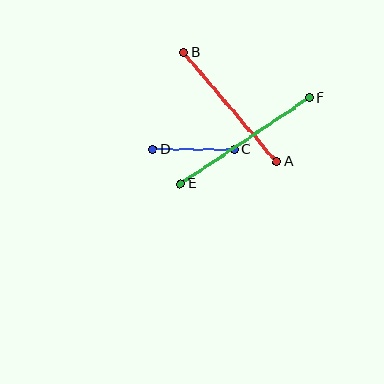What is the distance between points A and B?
The distance is approximately 143 pixels.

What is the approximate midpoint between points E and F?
The midpoint is at approximately (245, 141) pixels.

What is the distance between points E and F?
The distance is approximately 155 pixels.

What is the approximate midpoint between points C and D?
The midpoint is at approximately (194, 149) pixels.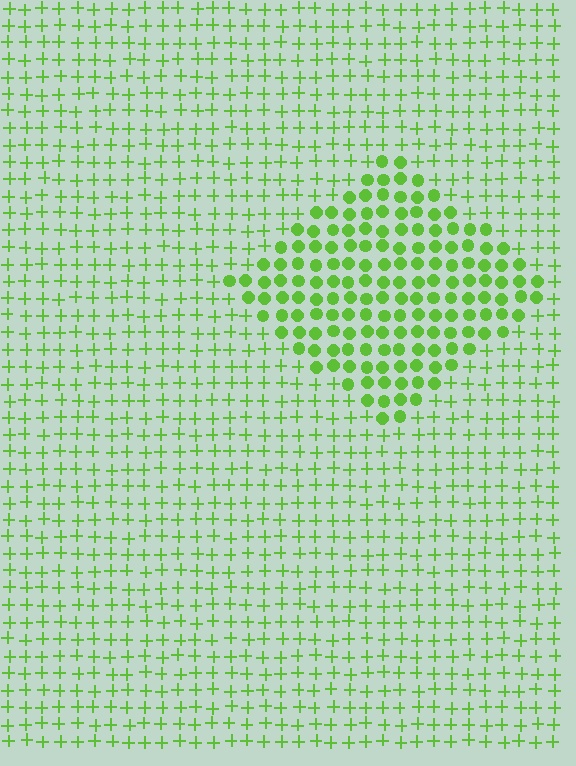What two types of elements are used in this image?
The image uses circles inside the diamond region and plus signs outside it.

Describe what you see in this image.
The image is filled with small lime elements arranged in a uniform grid. A diamond-shaped region contains circles, while the surrounding area contains plus signs. The boundary is defined purely by the change in element shape.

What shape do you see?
I see a diamond.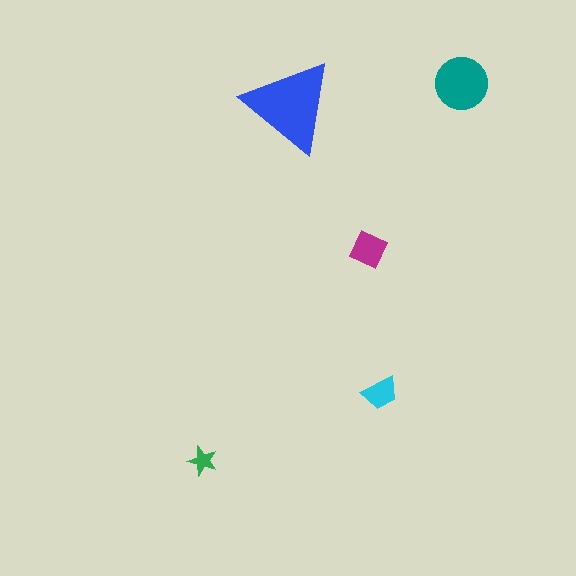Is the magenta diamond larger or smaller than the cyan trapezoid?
Larger.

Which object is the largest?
The blue triangle.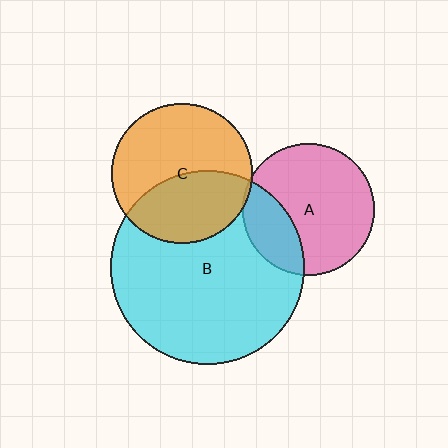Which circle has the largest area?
Circle B (cyan).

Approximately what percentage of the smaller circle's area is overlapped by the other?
Approximately 5%.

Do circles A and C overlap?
Yes.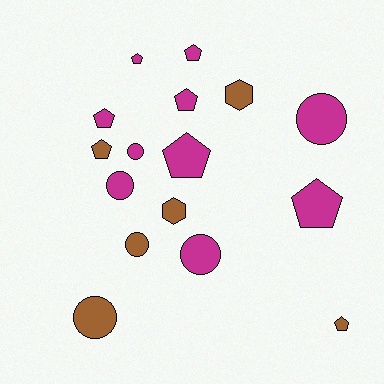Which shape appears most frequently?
Pentagon, with 8 objects.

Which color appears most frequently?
Magenta, with 10 objects.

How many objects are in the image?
There are 16 objects.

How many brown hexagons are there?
There are 2 brown hexagons.